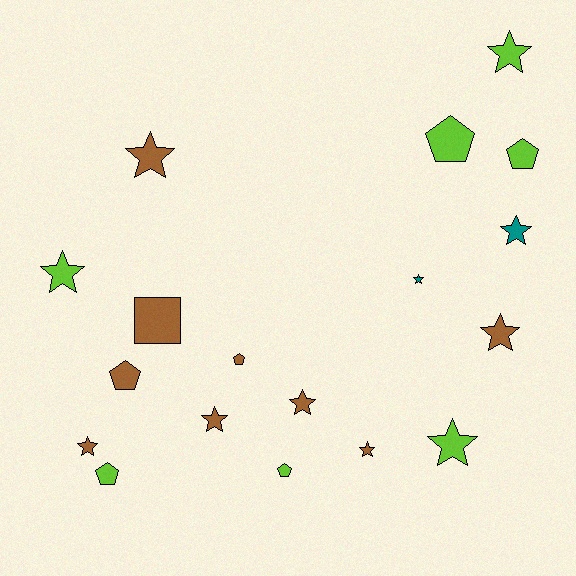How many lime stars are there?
There are 3 lime stars.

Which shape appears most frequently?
Star, with 11 objects.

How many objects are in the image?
There are 18 objects.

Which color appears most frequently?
Brown, with 9 objects.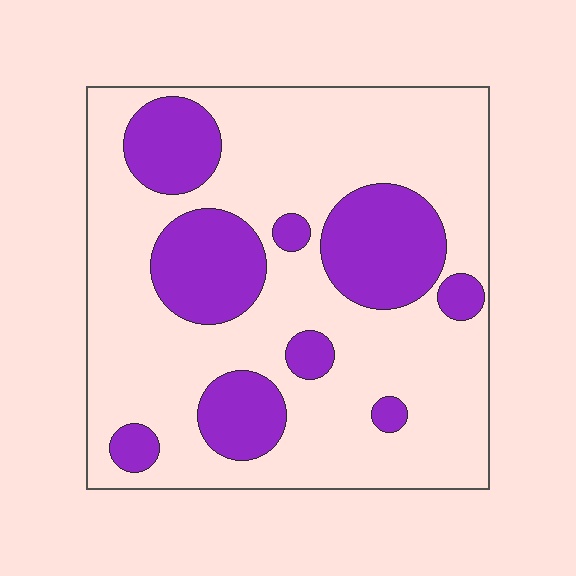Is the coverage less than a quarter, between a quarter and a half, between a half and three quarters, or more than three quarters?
Between a quarter and a half.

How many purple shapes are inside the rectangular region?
9.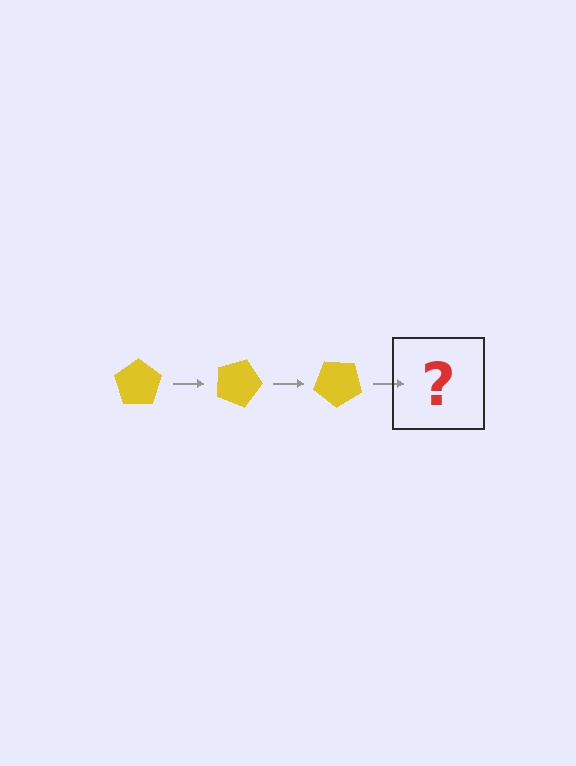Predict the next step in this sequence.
The next step is a yellow pentagon rotated 60 degrees.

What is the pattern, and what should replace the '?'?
The pattern is that the pentagon rotates 20 degrees each step. The '?' should be a yellow pentagon rotated 60 degrees.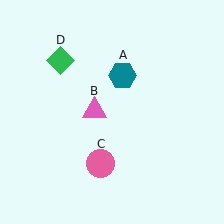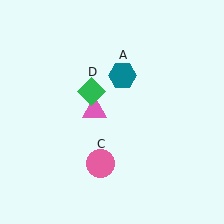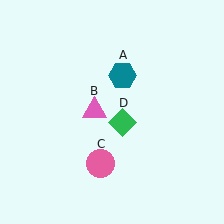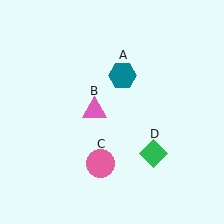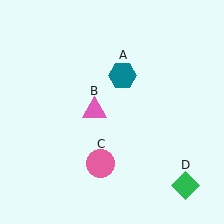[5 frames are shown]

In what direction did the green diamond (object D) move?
The green diamond (object D) moved down and to the right.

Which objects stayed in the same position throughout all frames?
Teal hexagon (object A) and pink triangle (object B) and pink circle (object C) remained stationary.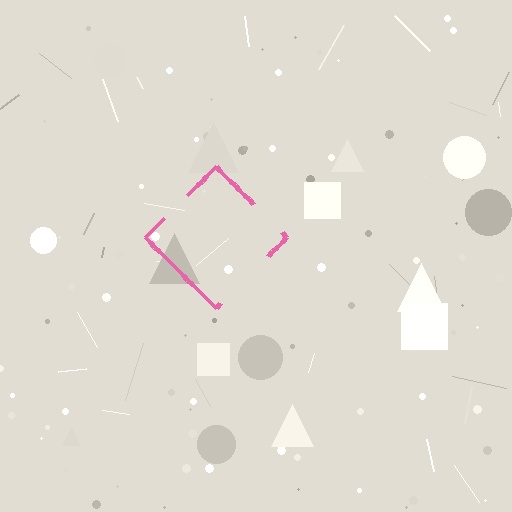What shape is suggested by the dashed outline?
The dashed outline suggests a diamond.